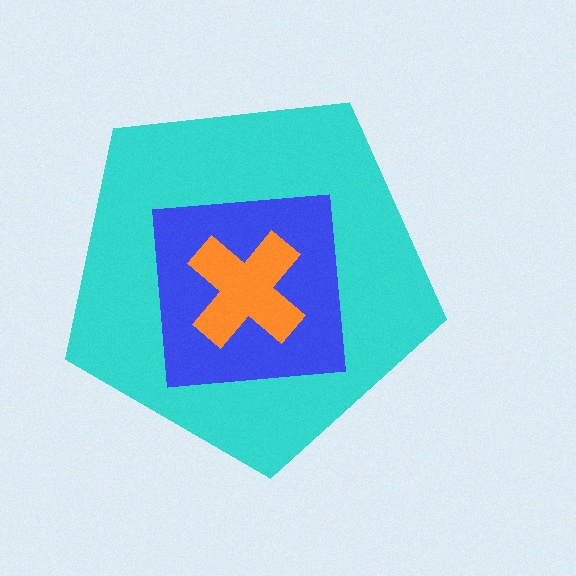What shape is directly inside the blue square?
The orange cross.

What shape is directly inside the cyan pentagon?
The blue square.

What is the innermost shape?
The orange cross.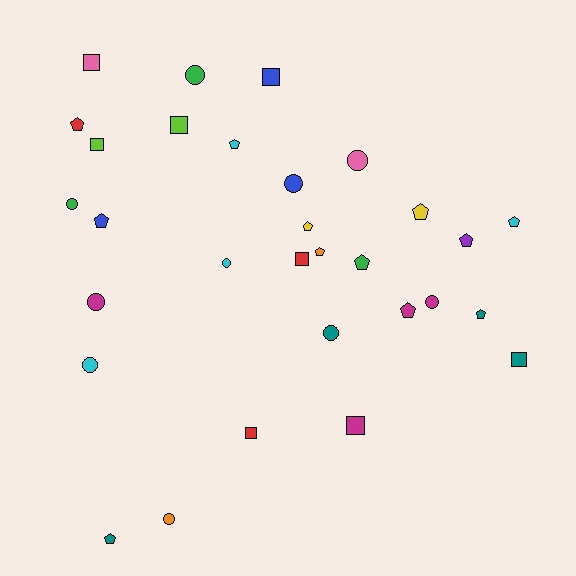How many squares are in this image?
There are 8 squares.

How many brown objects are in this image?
There are no brown objects.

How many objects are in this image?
There are 30 objects.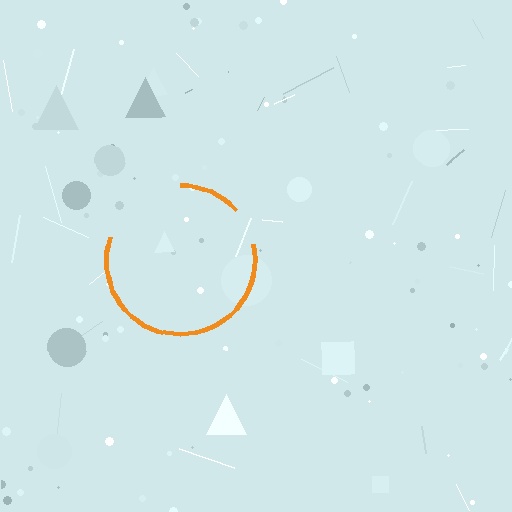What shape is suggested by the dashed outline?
The dashed outline suggests a circle.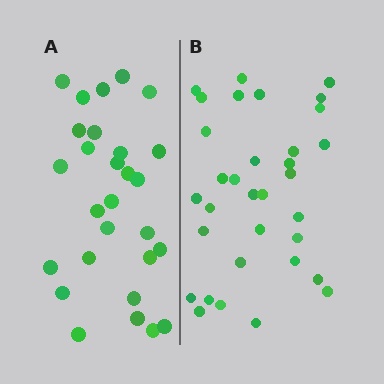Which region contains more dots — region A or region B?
Region B (the right region) has more dots.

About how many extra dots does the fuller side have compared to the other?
Region B has about 5 more dots than region A.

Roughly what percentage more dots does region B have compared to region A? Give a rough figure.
About 20% more.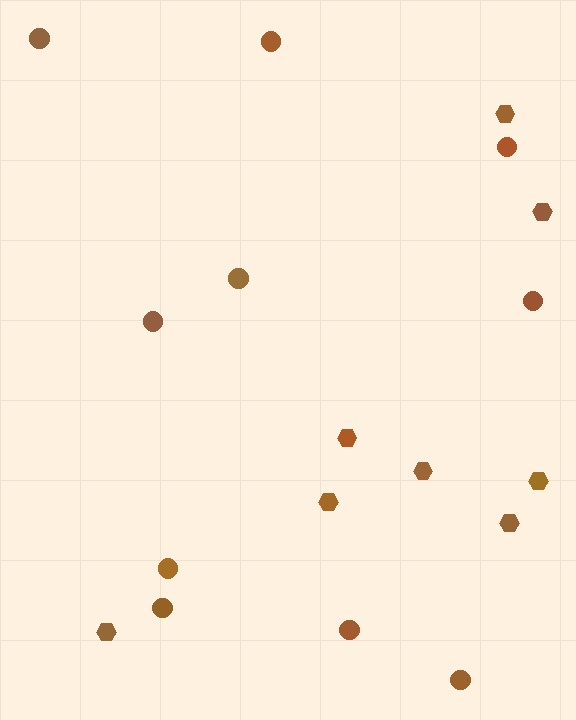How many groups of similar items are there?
There are 2 groups: one group of hexagons (8) and one group of circles (10).